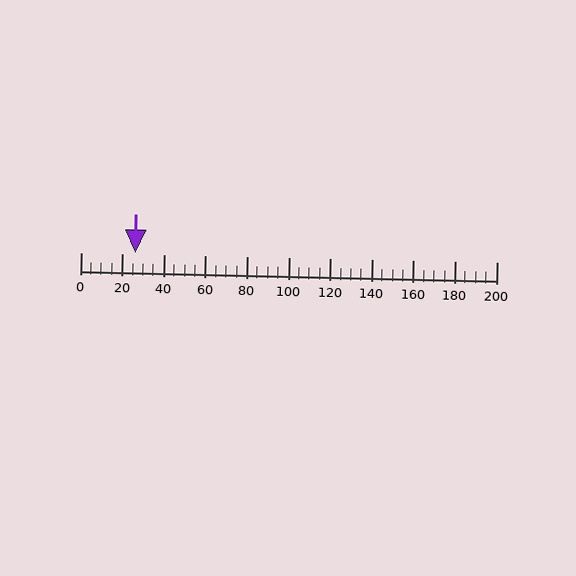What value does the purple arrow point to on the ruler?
The purple arrow points to approximately 26.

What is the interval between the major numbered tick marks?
The major tick marks are spaced 20 units apart.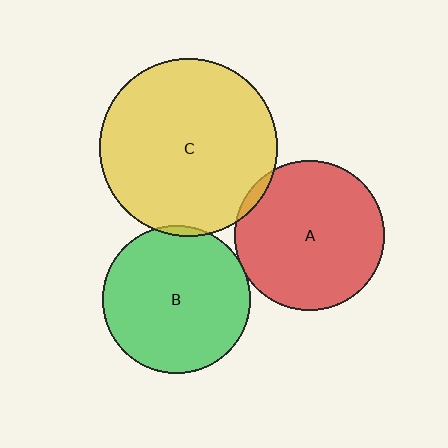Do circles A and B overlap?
Yes.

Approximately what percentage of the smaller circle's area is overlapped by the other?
Approximately 5%.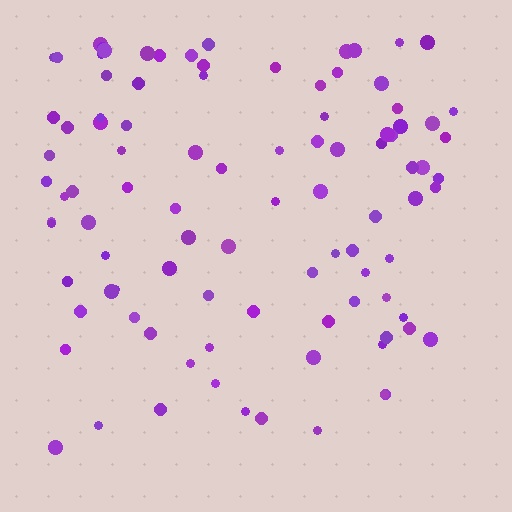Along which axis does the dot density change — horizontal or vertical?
Vertical.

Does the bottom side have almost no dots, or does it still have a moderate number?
Still a moderate number, just noticeably fewer than the top.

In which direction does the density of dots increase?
From bottom to top, with the top side densest.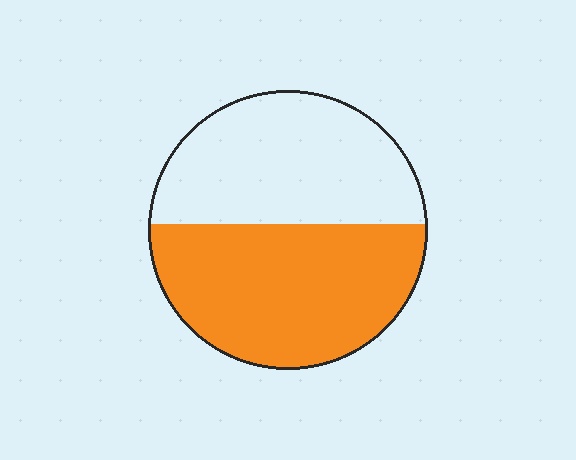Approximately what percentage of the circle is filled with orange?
Approximately 55%.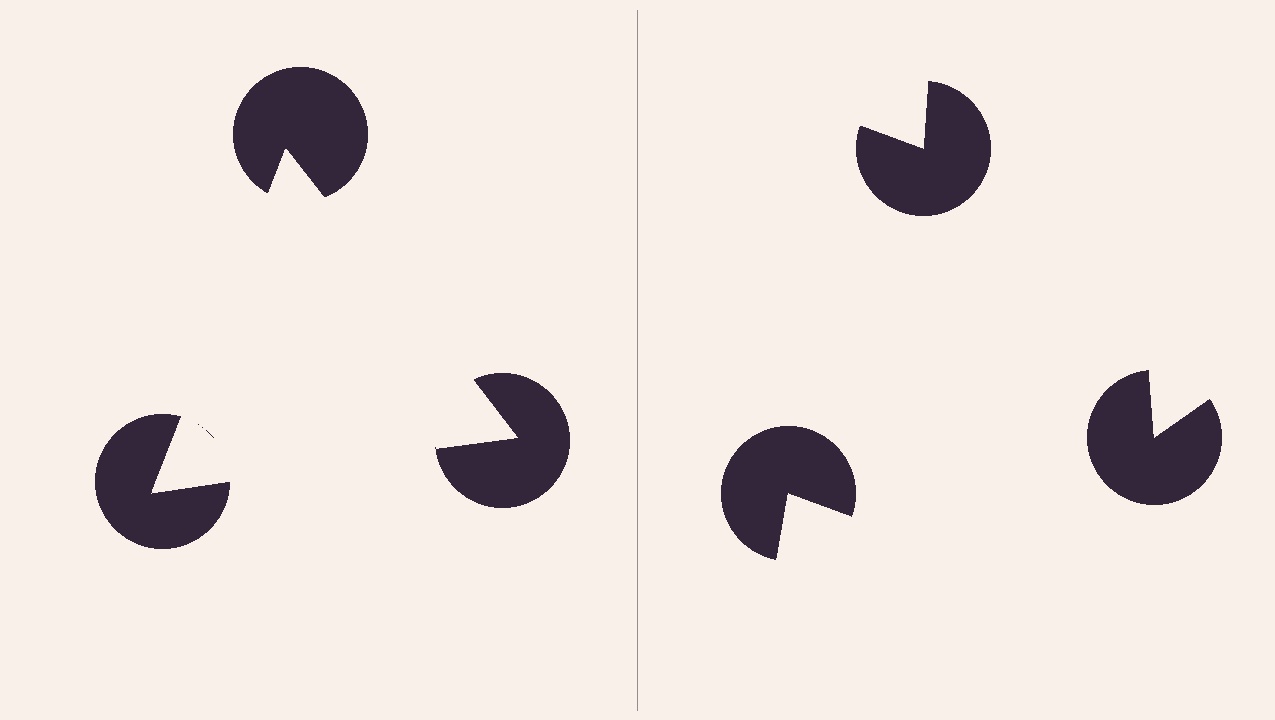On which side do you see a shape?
An illusory triangle appears on the left side. On the right side the wedge cuts are rotated, so no coherent shape forms.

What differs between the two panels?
The pac-man discs are positioned identically on both sides; only the wedge orientations differ. On the left they align to a triangle; on the right they are misaligned.